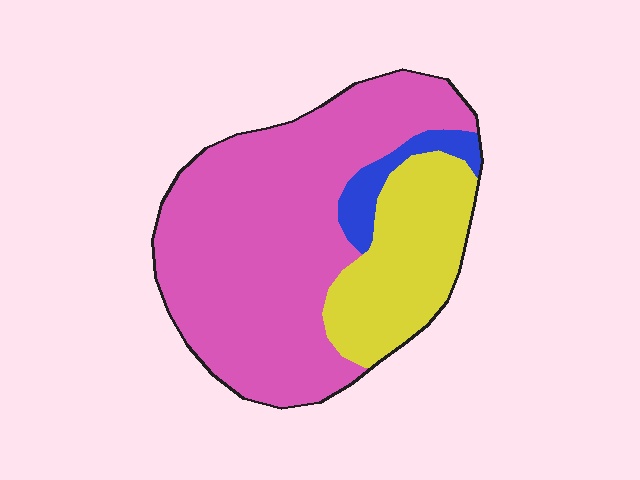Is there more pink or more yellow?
Pink.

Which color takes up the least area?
Blue, at roughly 5%.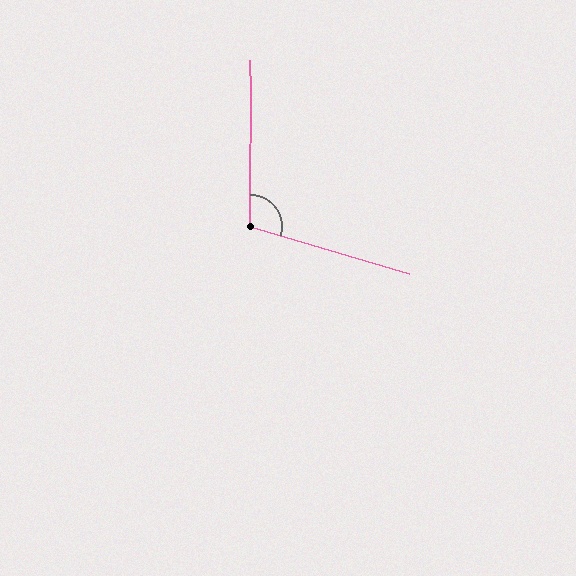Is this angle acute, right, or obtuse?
It is obtuse.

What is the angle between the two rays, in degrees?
Approximately 106 degrees.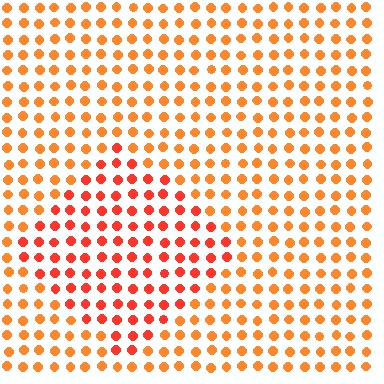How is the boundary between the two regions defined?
The boundary is defined purely by a slight shift in hue (about 23 degrees). Spacing, size, and orientation are identical on both sides.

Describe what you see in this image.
The image is filled with small orange elements in a uniform arrangement. A diamond-shaped region is visible where the elements are tinted to a slightly different hue, forming a subtle color boundary.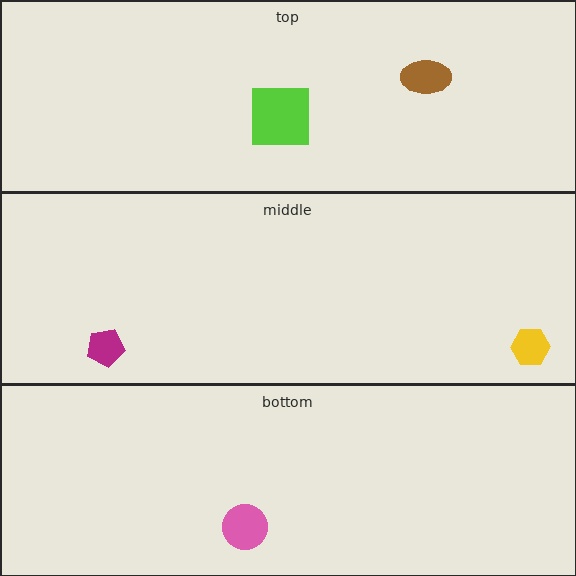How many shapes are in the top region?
2.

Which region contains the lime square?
The top region.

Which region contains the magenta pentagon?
The middle region.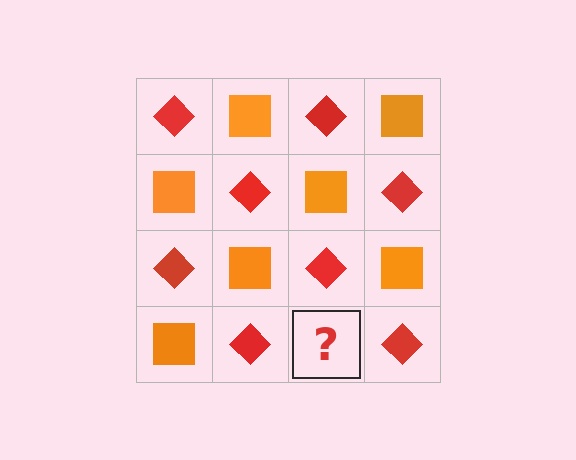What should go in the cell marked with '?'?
The missing cell should contain an orange square.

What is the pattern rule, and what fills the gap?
The rule is that it alternates red diamond and orange square in a checkerboard pattern. The gap should be filled with an orange square.